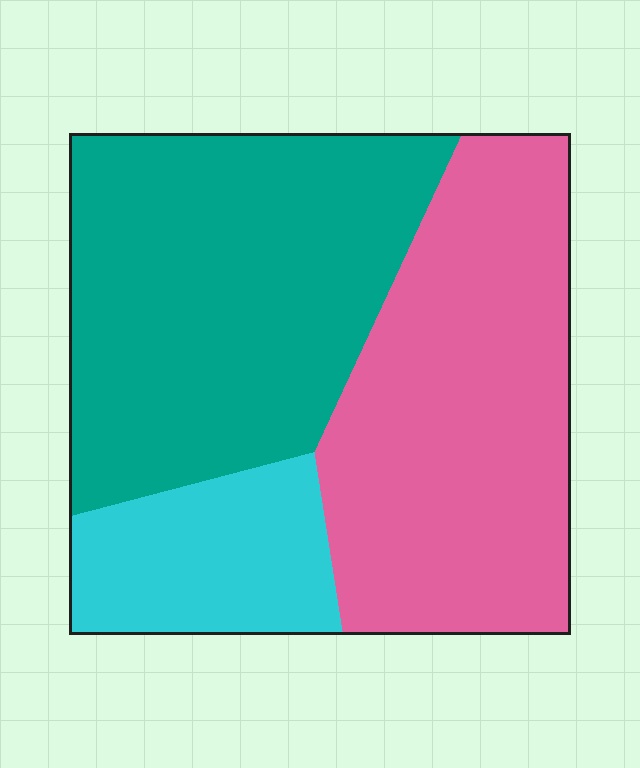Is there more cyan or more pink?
Pink.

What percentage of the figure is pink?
Pink takes up about two fifths (2/5) of the figure.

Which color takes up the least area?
Cyan, at roughly 15%.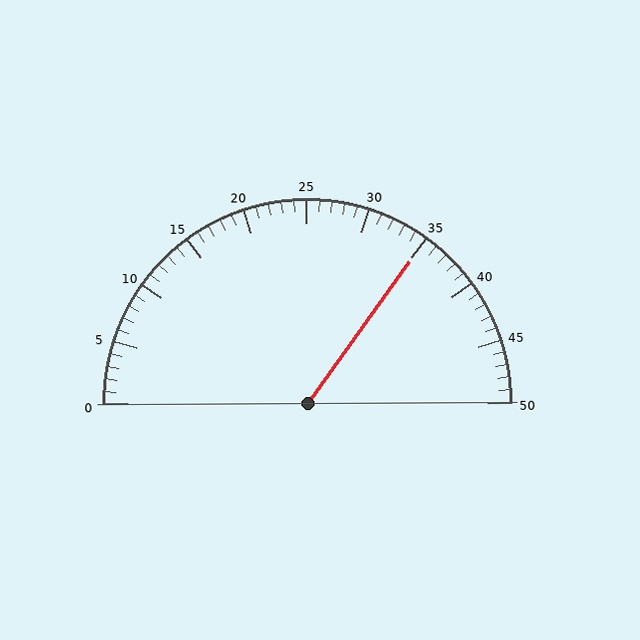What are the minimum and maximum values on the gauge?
The gauge ranges from 0 to 50.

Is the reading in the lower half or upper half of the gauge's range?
The reading is in the upper half of the range (0 to 50).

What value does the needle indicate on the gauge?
The needle indicates approximately 35.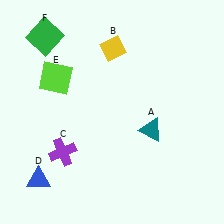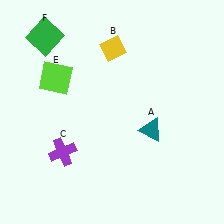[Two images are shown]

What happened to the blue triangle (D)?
The blue triangle (D) was removed in Image 2. It was in the bottom-left area of Image 1.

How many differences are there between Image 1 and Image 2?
There is 1 difference between the two images.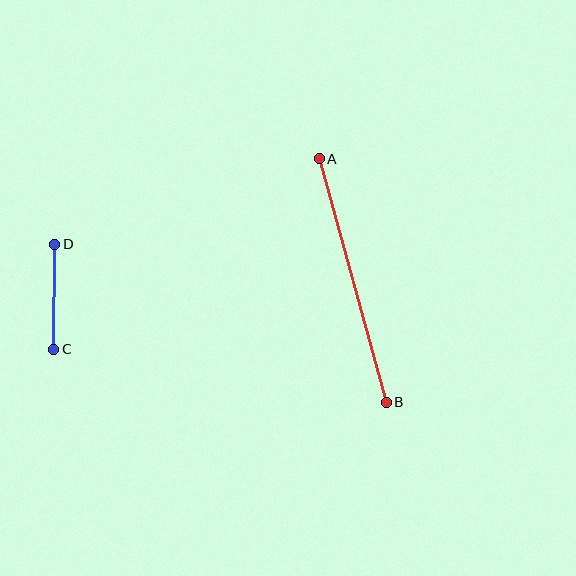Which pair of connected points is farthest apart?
Points A and B are farthest apart.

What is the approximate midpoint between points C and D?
The midpoint is at approximately (54, 297) pixels.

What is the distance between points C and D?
The distance is approximately 105 pixels.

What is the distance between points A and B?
The distance is approximately 252 pixels.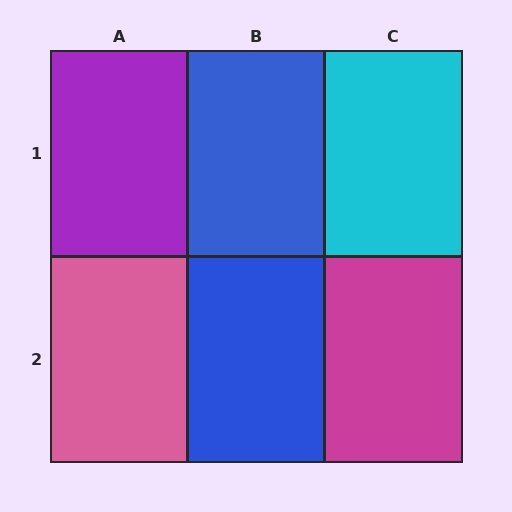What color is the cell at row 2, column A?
Pink.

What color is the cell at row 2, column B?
Blue.